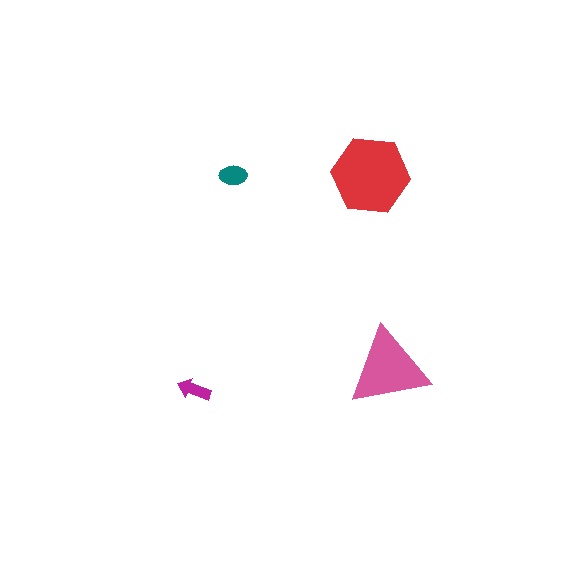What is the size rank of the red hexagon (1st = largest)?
1st.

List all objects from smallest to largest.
The magenta arrow, the teal ellipse, the pink triangle, the red hexagon.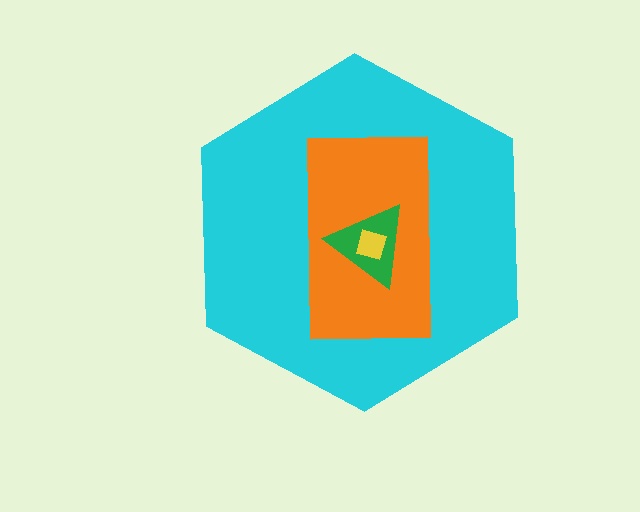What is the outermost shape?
The cyan hexagon.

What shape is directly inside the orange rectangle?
The green triangle.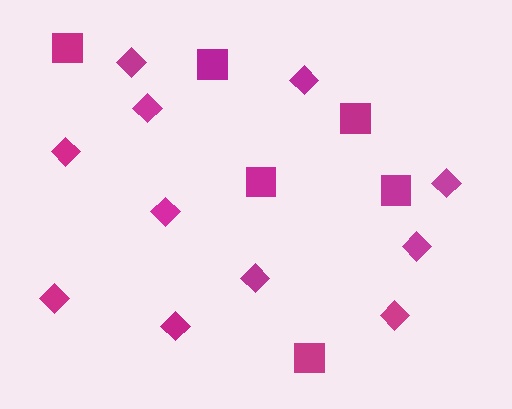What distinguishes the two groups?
There are 2 groups: one group of squares (6) and one group of diamonds (11).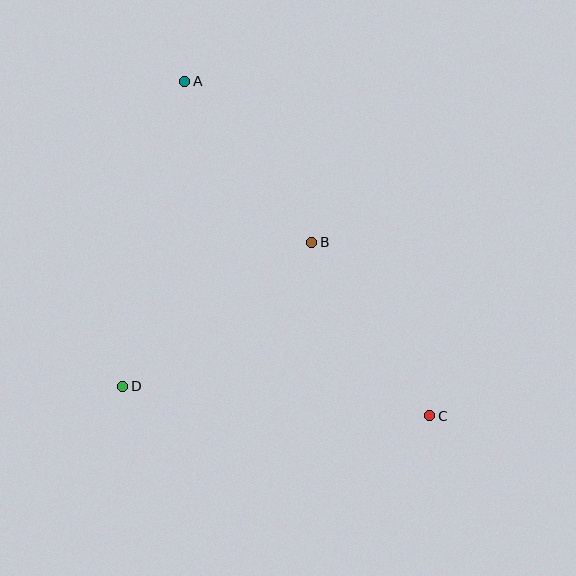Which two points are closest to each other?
Points A and B are closest to each other.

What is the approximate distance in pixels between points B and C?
The distance between B and C is approximately 210 pixels.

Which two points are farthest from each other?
Points A and C are farthest from each other.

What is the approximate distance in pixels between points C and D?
The distance between C and D is approximately 309 pixels.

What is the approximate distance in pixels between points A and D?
The distance between A and D is approximately 311 pixels.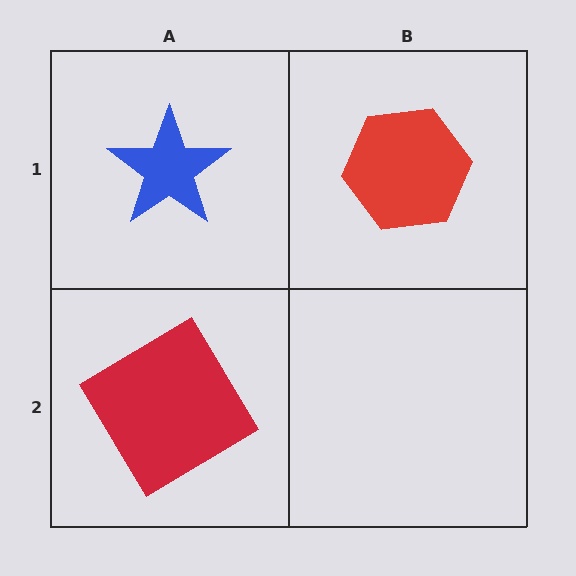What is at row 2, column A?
A red diamond.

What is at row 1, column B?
A red hexagon.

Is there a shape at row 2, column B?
No, that cell is empty.